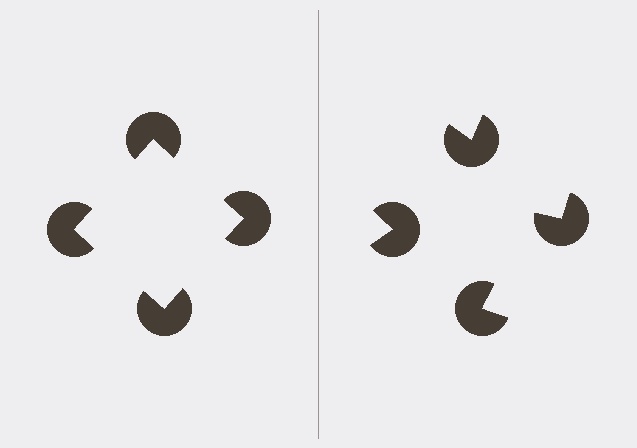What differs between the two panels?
The pac-man discs are positioned identically on both sides; only the wedge orientations differ. On the left they align to a square; on the right they are misaligned.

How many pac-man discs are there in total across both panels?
8 — 4 on each side.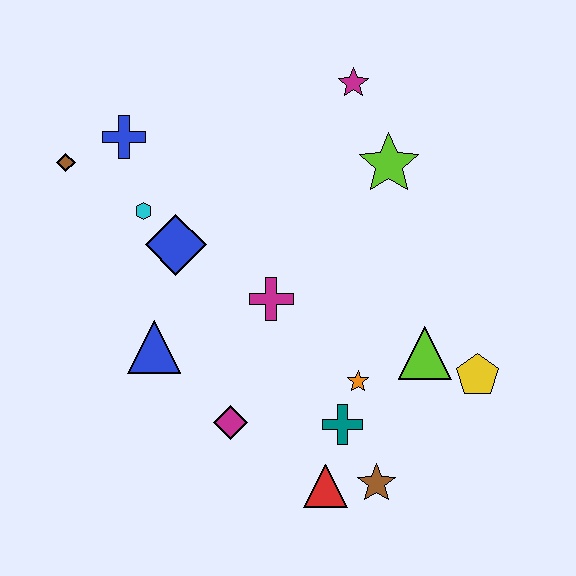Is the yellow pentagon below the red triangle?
No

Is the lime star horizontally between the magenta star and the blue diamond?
No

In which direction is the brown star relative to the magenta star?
The brown star is below the magenta star.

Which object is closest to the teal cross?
The orange star is closest to the teal cross.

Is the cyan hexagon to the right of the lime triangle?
No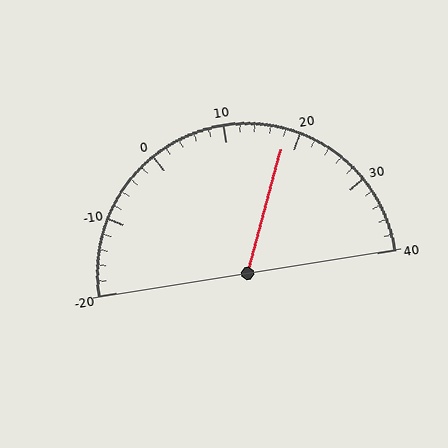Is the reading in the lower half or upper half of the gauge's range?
The reading is in the upper half of the range (-20 to 40).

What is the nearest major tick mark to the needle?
The nearest major tick mark is 20.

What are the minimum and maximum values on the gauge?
The gauge ranges from -20 to 40.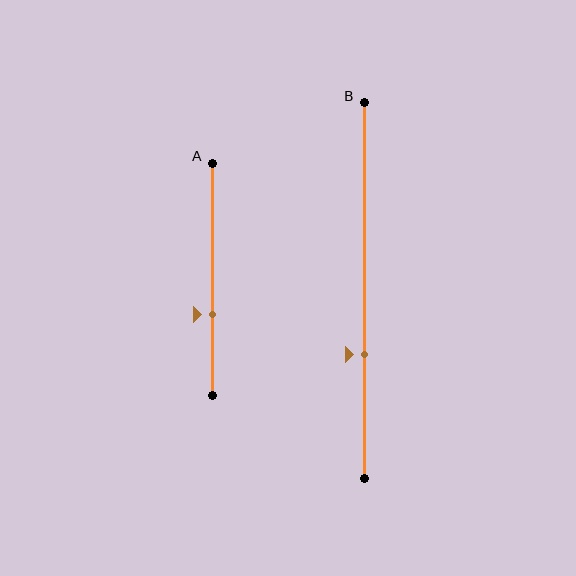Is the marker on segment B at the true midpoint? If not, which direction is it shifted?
No, the marker on segment B is shifted downward by about 17% of the segment length.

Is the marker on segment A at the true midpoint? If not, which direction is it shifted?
No, the marker on segment A is shifted downward by about 15% of the segment length.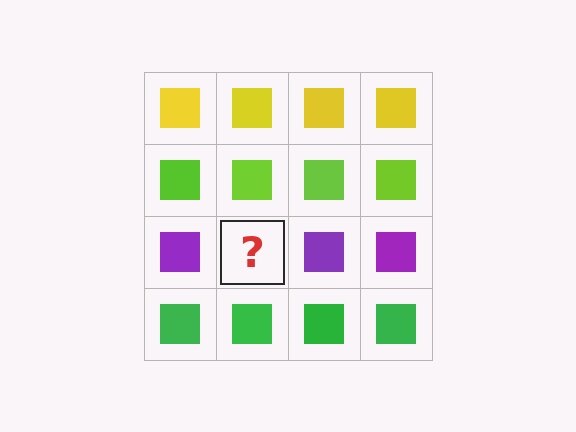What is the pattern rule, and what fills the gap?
The rule is that each row has a consistent color. The gap should be filled with a purple square.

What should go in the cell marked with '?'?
The missing cell should contain a purple square.